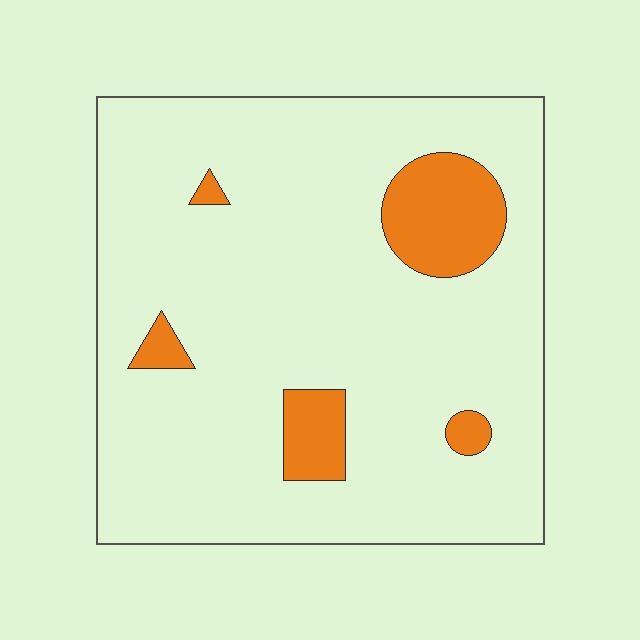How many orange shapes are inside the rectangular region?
5.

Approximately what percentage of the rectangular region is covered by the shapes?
Approximately 10%.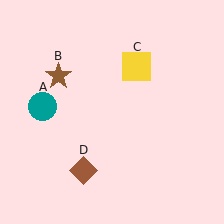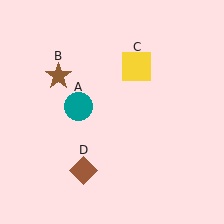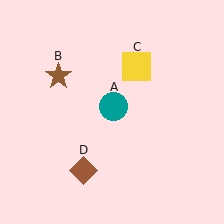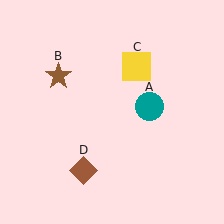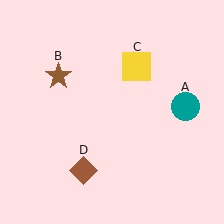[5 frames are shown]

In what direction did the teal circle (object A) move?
The teal circle (object A) moved right.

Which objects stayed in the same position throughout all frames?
Brown star (object B) and yellow square (object C) and brown diamond (object D) remained stationary.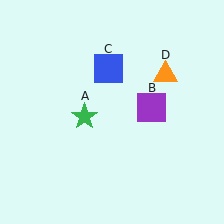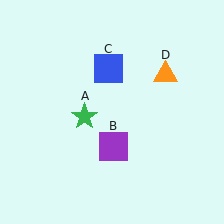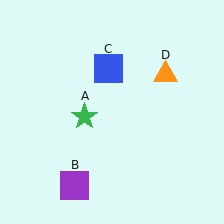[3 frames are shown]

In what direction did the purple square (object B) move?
The purple square (object B) moved down and to the left.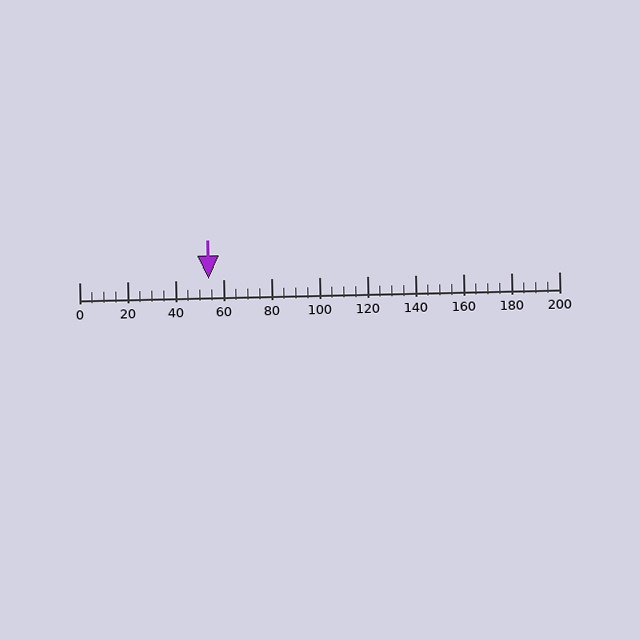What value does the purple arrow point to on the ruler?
The purple arrow points to approximately 54.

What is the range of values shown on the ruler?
The ruler shows values from 0 to 200.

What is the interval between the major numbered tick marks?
The major tick marks are spaced 20 units apart.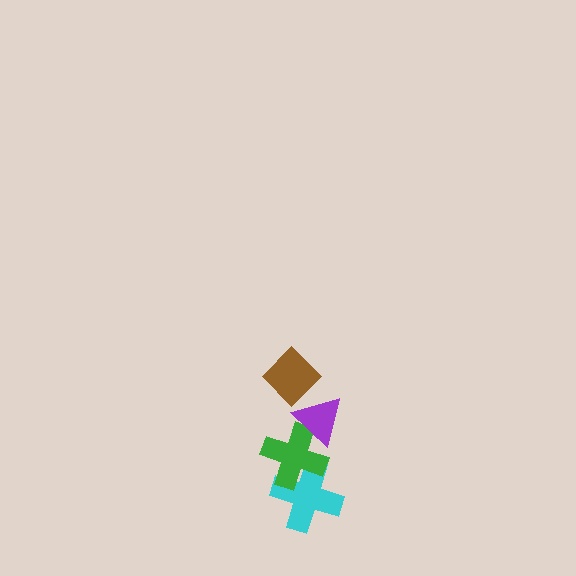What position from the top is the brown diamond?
The brown diamond is 1st from the top.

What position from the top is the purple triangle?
The purple triangle is 2nd from the top.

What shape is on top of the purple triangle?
The brown diamond is on top of the purple triangle.